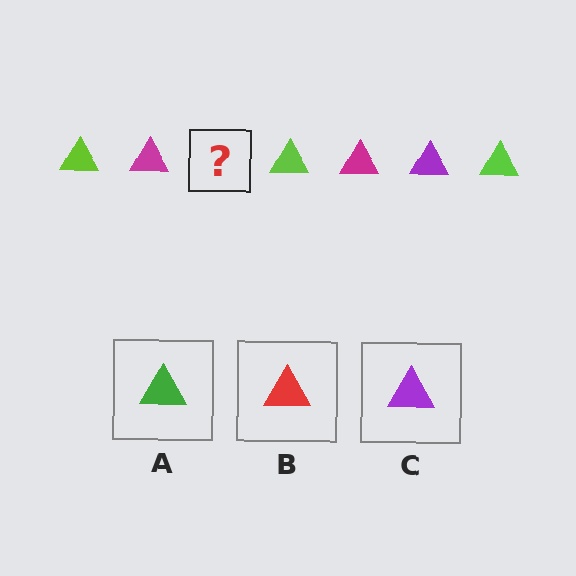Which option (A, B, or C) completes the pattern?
C.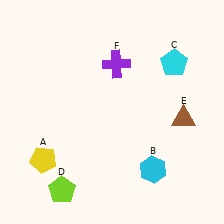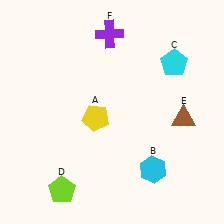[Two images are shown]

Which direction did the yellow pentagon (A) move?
The yellow pentagon (A) moved right.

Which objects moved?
The objects that moved are: the yellow pentagon (A), the purple cross (F).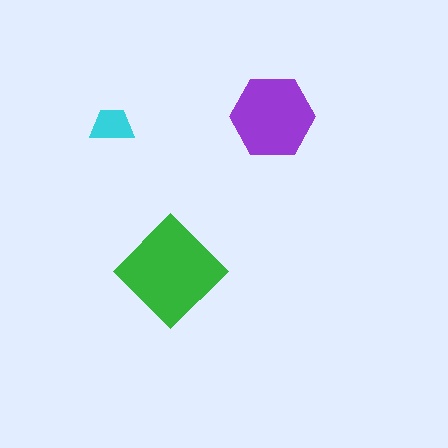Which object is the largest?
The green diamond.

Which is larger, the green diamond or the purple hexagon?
The green diamond.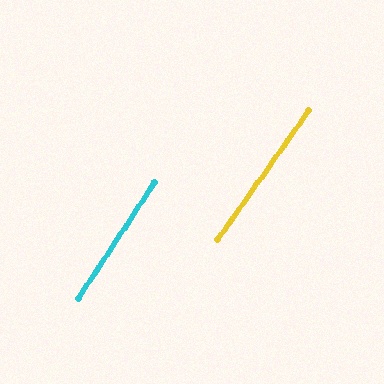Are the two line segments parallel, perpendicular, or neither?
Parallel — their directions differ by only 1.9°.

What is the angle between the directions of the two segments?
Approximately 2 degrees.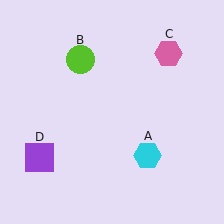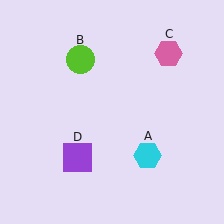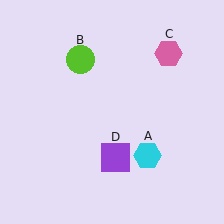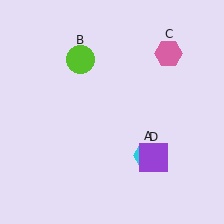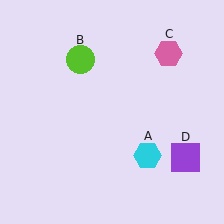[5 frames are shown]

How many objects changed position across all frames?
1 object changed position: purple square (object D).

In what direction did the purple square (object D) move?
The purple square (object D) moved right.